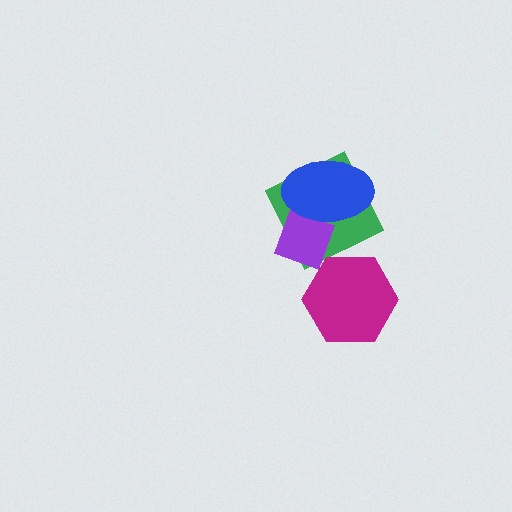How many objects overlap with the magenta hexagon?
0 objects overlap with the magenta hexagon.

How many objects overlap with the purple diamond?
2 objects overlap with the purple diamond.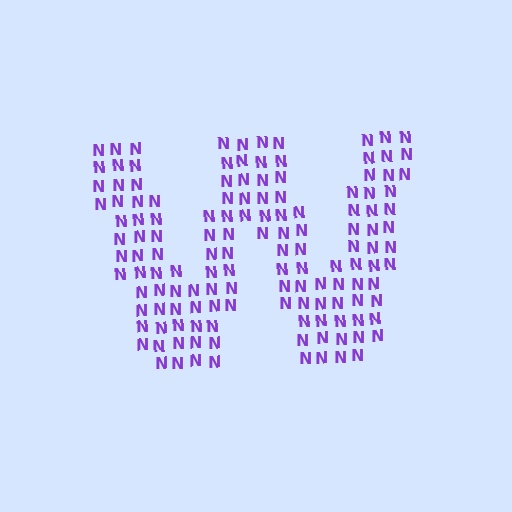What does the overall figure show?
The overall figure shows the letter W.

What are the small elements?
The small elements are letter N's.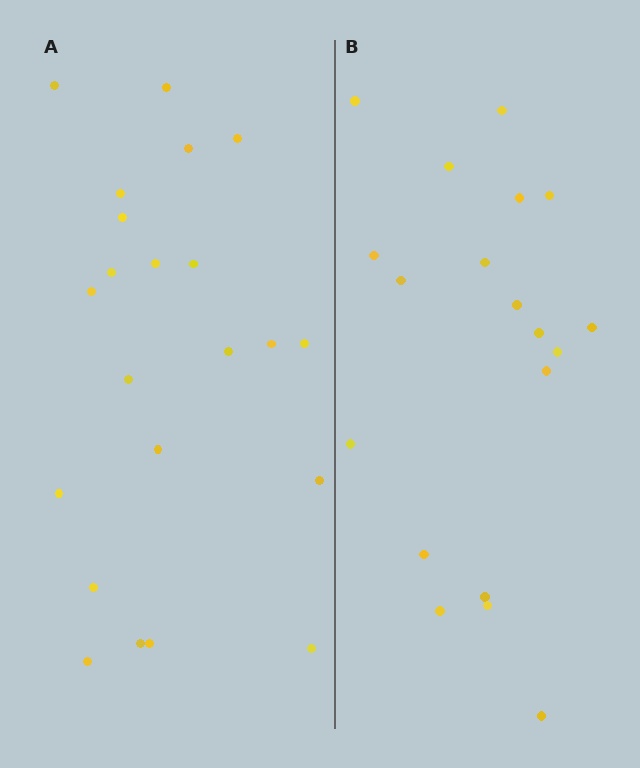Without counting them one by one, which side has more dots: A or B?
Region A (the left region) has more dots.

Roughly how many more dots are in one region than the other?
Region A has just a few more — roughly 2 or 3 more dots than region B.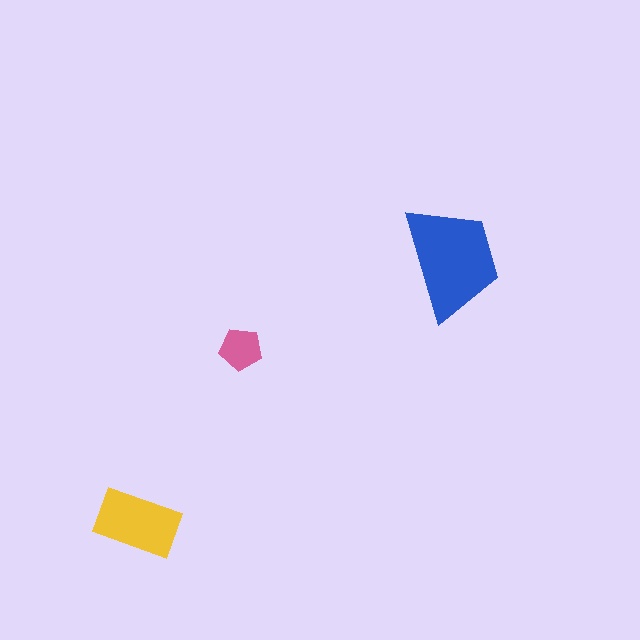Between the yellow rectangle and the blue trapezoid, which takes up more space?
The blue trapezoid.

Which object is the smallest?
The pink pentagon.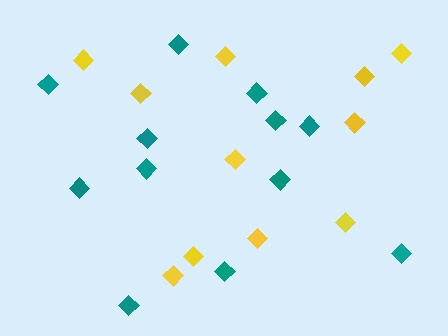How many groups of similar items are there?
There are 2 groups: one group of yellow diamonds (11) and one group of teal diamonds (12).